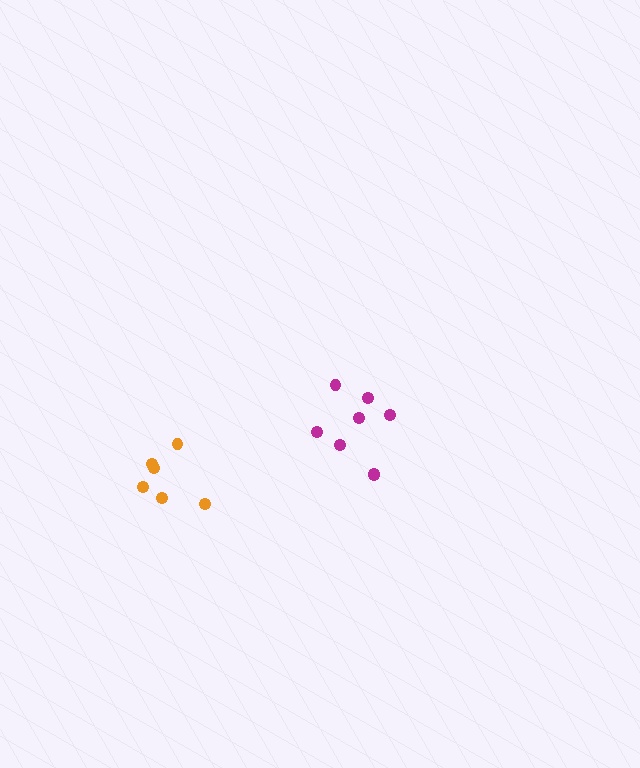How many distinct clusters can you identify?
There are 2 distinct clusters.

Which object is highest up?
The magenta cluster is topmost.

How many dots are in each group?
Group 1: 8 dots, Group 2: 6 dots (14 total).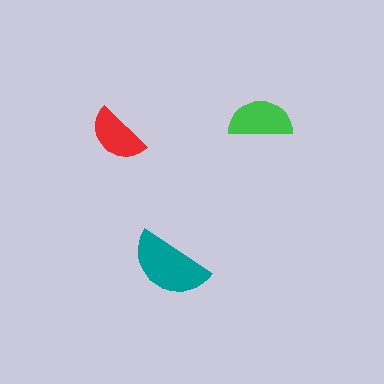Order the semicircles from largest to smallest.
the teal one, the green one, the red one.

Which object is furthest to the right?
The green semicircle is rightmost.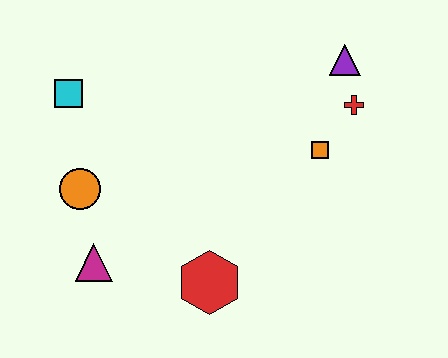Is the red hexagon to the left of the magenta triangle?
No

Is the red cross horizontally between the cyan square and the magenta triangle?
No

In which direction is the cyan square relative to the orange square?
The cyan square is to the left of the orange square.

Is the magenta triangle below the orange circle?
Yes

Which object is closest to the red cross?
The purple triangle is closest to the red cross.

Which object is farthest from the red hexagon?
The purple triangle is farthest from the red hexagon.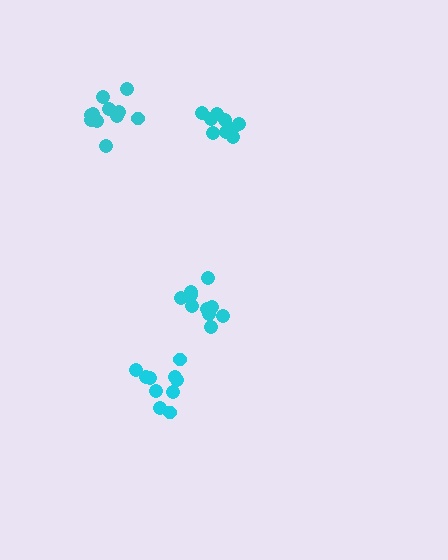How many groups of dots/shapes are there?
There are 4 groups.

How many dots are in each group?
Group 1: 10 dots, Group 2: 10 dots, Group 3: 9 dots, Group 4: 11 dots (40 total).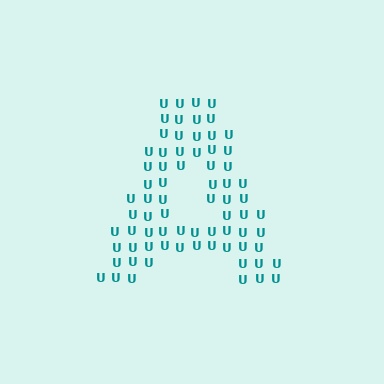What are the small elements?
The small elements are letter U's.